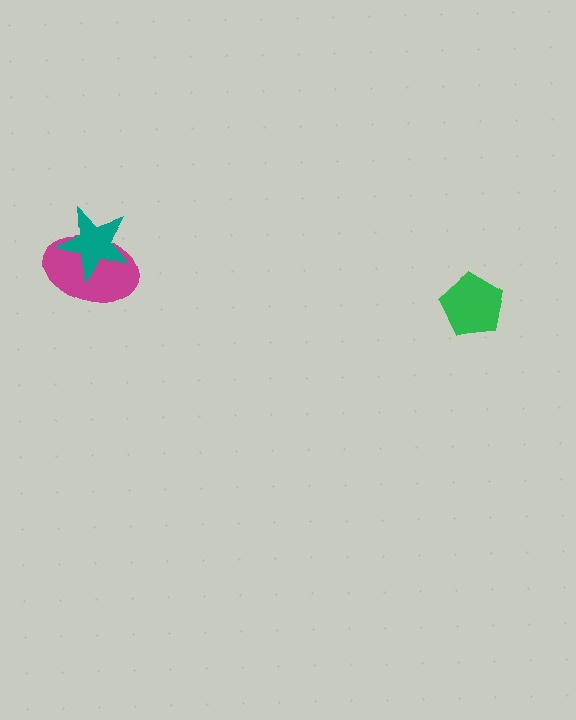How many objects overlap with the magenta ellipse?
1 object overlaps with the magenta ellipse.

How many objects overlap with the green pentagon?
0 objects overlap with the green pentagon.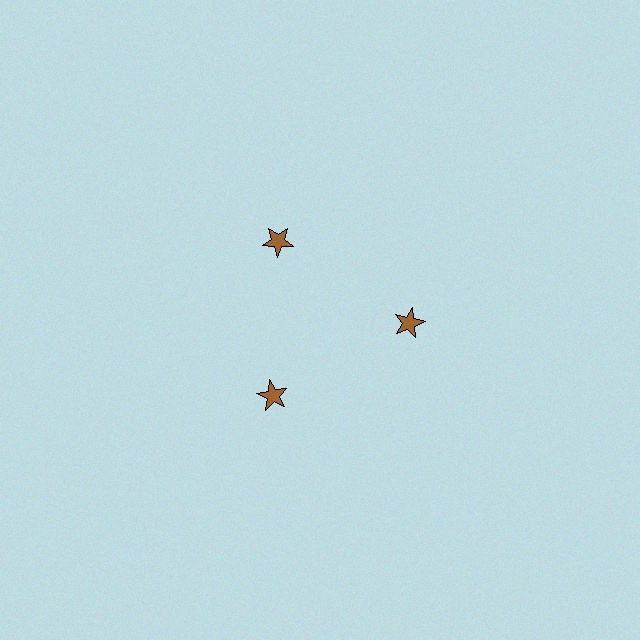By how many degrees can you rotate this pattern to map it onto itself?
The pattern maps onto itself every 120 degrees of rotation.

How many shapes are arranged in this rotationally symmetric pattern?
There are 3 shapes, arranged in 3 groups of 1.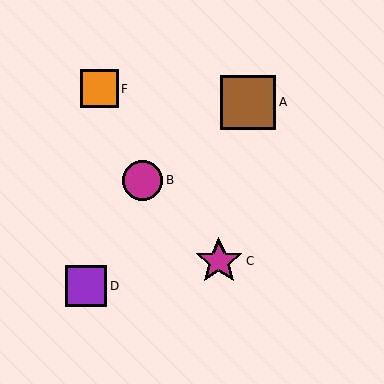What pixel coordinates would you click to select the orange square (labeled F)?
Click at (99, 89) to select the orange square F.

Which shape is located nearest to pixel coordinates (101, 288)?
The purple square (labeled D) at (86, 286) is nearest to that location.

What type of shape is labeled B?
Shape B is a magenta circle.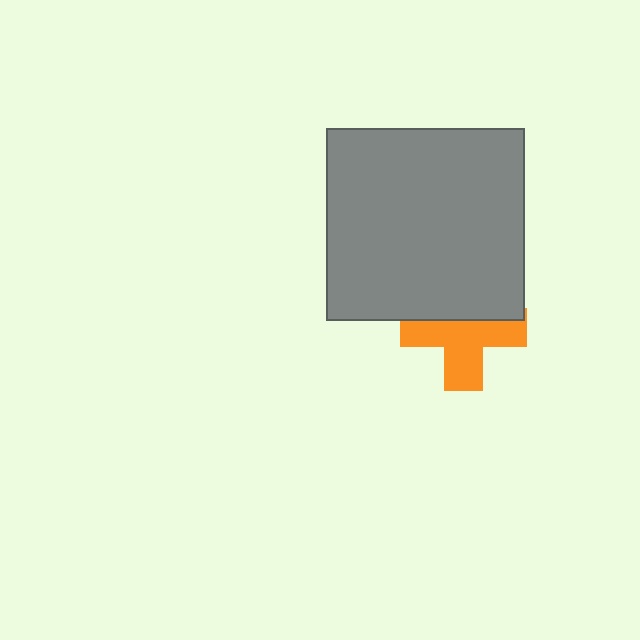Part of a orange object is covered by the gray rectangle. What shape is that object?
It is a cross.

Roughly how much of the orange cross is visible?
About half of it is visible (roughly 59%).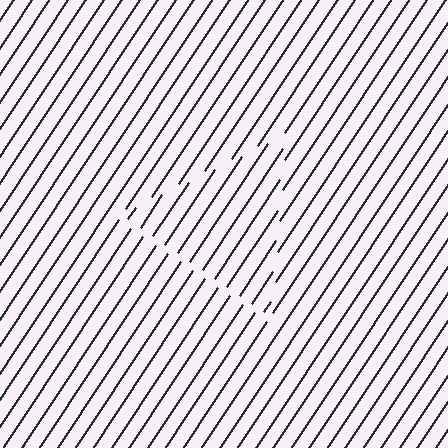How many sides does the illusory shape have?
3 sides — the line-ends trace a triangle.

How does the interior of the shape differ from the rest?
The interior of the shape contains the same grating, shifted by half a period — the contour is defined by the phase discontinuity where line-ends from the inner and outer gratings abut.